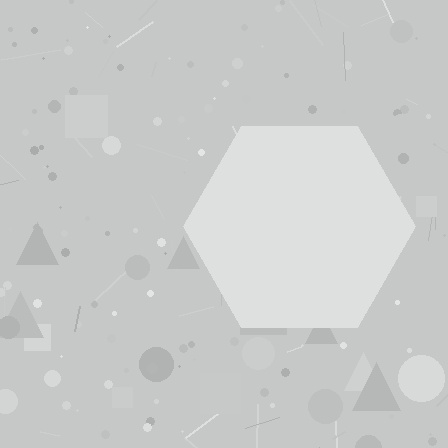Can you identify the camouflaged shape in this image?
The camouflaged shape is a hexagon.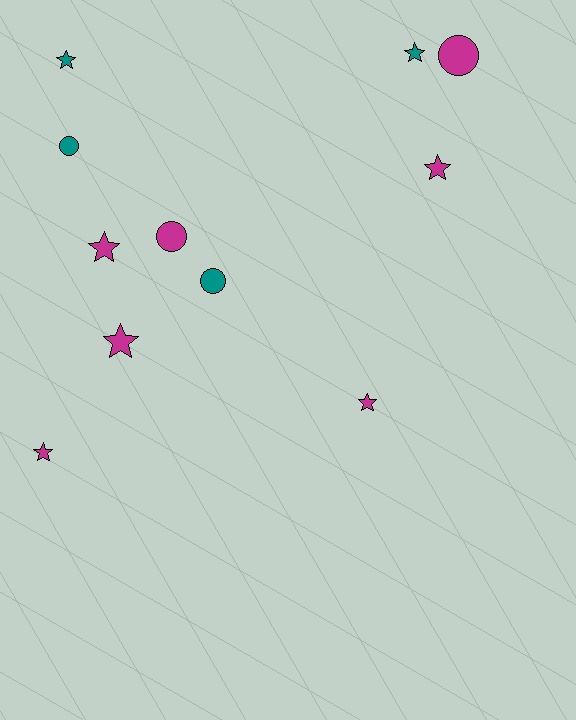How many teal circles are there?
There are 2 teal circles.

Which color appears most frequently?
Magenta, with 7 objects.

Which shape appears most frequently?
Star, with 7 objects.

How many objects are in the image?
There are 11 objects.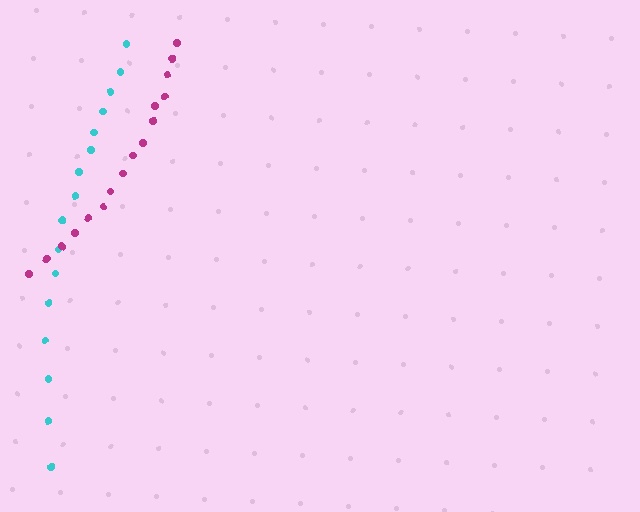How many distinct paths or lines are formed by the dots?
There are 2 distinct paths.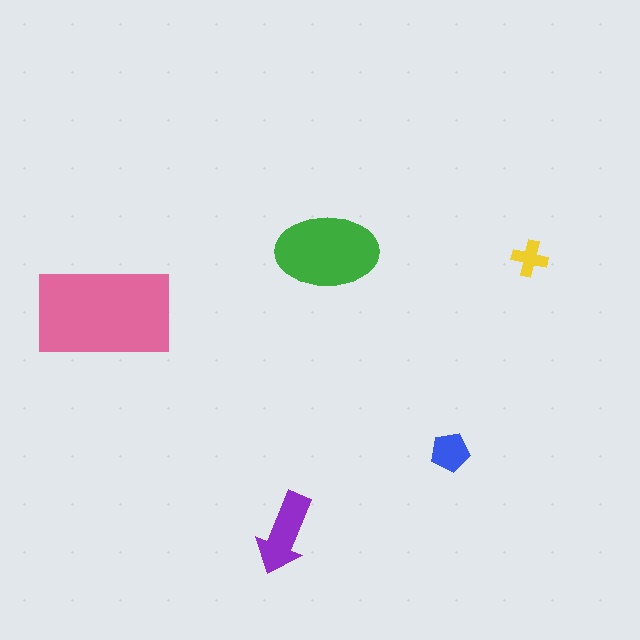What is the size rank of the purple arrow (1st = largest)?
3rd.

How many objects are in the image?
There are 5 objects in the image.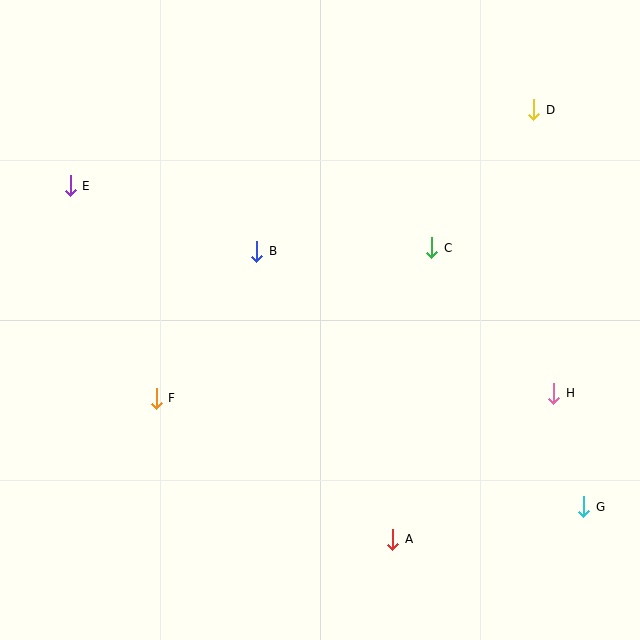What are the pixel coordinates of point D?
Point D is at (534, 110).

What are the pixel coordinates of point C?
Point C is at (432, 248).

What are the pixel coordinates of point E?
Point E is at (70, 186).